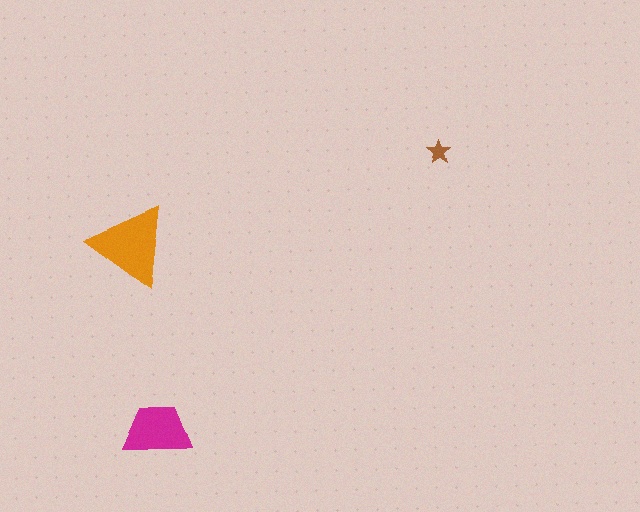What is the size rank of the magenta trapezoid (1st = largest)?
2nd.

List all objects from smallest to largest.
The brown star, the magenta trapezoid, the orange triangle.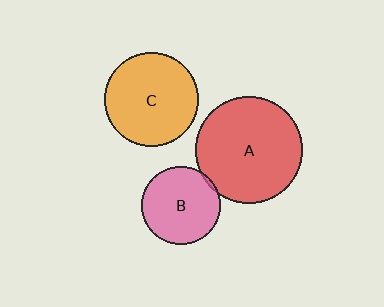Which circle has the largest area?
Circle A (red).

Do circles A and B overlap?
Yes.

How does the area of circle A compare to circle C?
Approximately 1.3 times.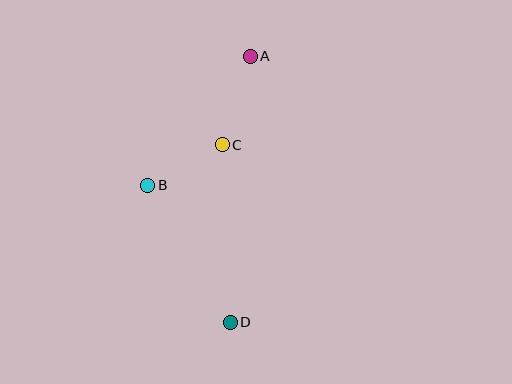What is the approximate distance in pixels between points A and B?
The distance between A and B is approximately 165 pixels.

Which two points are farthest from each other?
Points A and D are farthest from each other.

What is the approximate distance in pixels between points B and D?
The distance between B and D is approximately 160 pixels.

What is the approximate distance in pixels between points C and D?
The distance between C and D is approximately 178 pixels.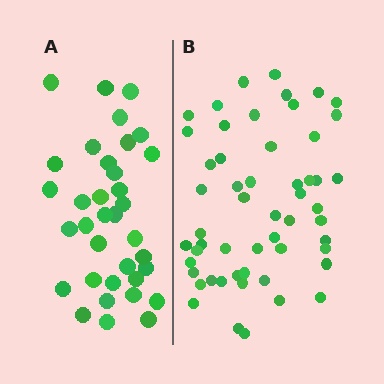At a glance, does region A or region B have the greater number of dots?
Region B (the right region) has more dots.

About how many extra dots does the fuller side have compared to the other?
Region B has approximately 20 more dots than region A.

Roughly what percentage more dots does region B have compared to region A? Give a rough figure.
About 55% more.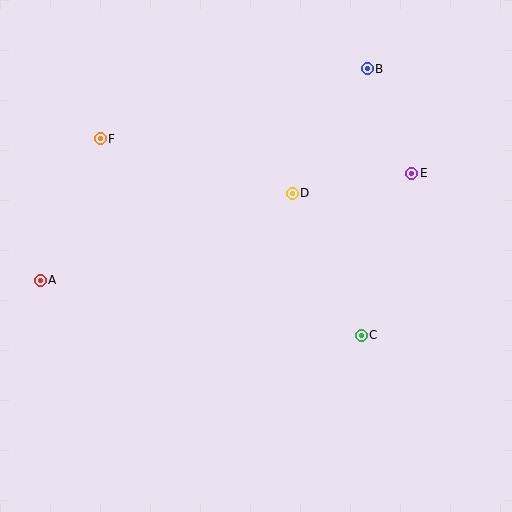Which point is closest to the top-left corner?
Point F is closest to the top-left corner.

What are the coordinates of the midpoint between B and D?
The midpoint between B and D is at (330, 131).